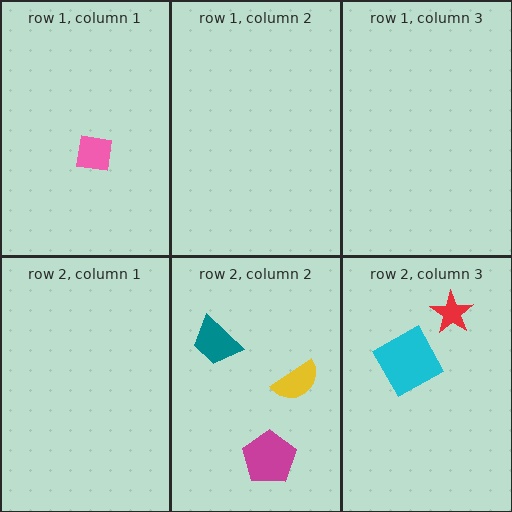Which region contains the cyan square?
The row 2, column 3 region.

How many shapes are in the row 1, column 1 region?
1.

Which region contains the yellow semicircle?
The row 2, column 2 region.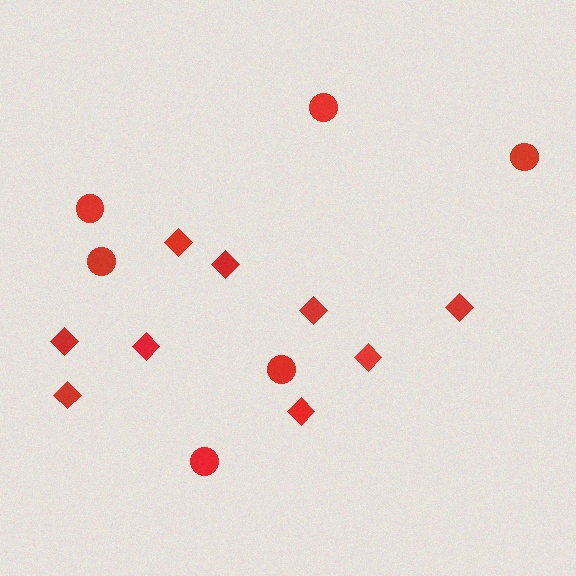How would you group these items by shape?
There are 2 groups: one group of circles (6) and one group of diamonds (9).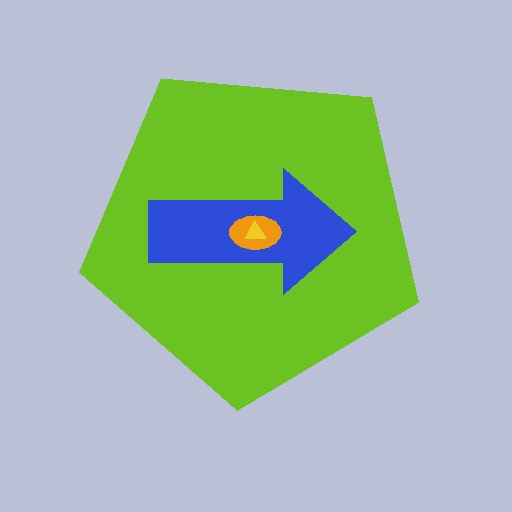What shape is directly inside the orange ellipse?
The yellow triangle.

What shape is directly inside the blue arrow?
The orange ellipse.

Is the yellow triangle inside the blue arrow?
Yes.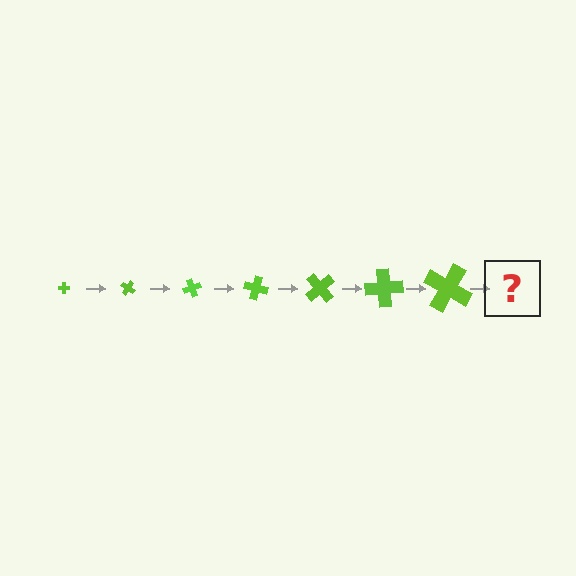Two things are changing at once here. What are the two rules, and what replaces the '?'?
The two rules are that the cross grows larger each step and it rotates 35 degrees each step. The '?' should be a cross, larger than the previous one and rotated 245 degrees from the start.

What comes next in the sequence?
The next element should be a cross, larger than the previous one and rotated 245 degrees from the start.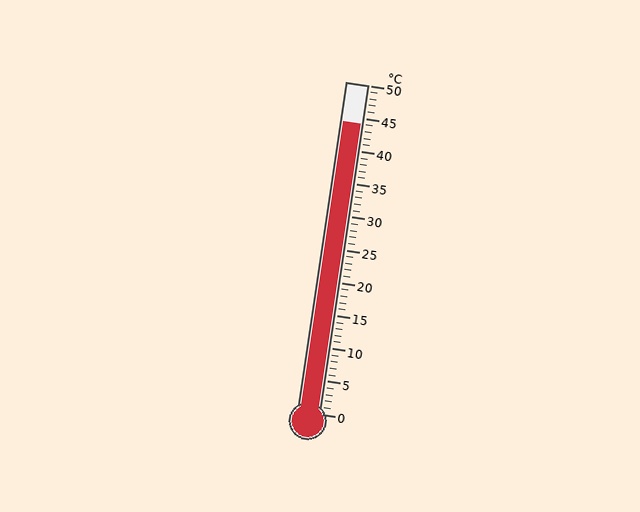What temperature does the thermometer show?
The thermometer shows approximately 44°C.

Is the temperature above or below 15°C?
The temperature is above 15°C.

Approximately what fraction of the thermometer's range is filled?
The thermometer is filled to approximately 90% of its range.